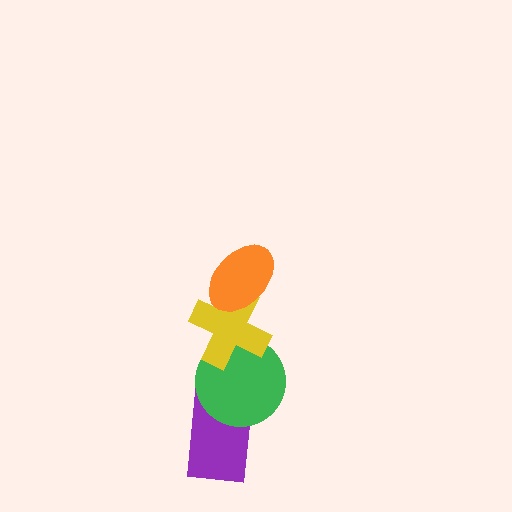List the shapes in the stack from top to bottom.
From top to bottom: the orange ellipse, the yellow cross, the green circle, the purple rectangle.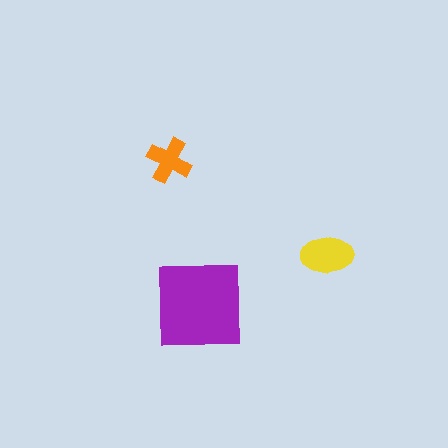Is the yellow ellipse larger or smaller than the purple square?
Smaller.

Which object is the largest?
The purple square.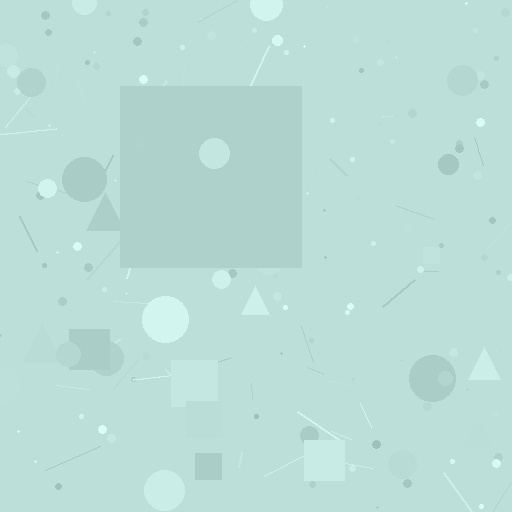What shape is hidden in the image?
A square is hidden in the image.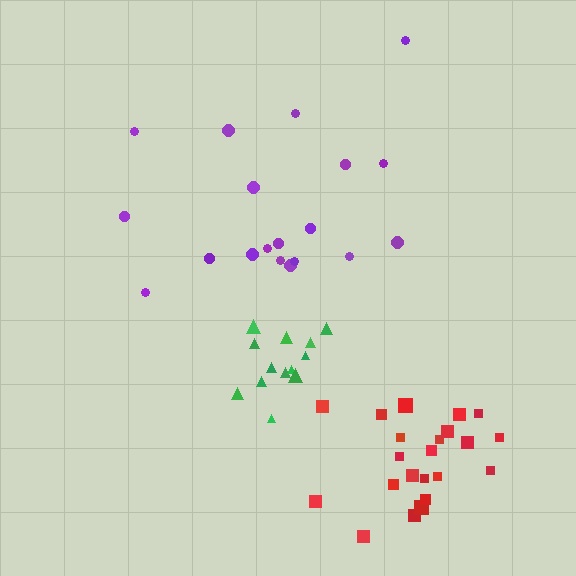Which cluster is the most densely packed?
Green.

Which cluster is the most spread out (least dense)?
Purple.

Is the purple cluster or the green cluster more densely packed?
Green.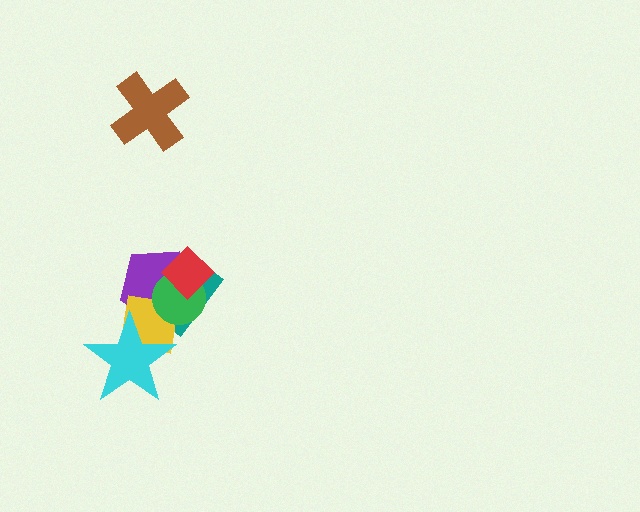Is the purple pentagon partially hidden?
Yes, it is partially covered by another shape.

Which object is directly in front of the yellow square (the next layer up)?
The green circle is directly in front of the yellow square.